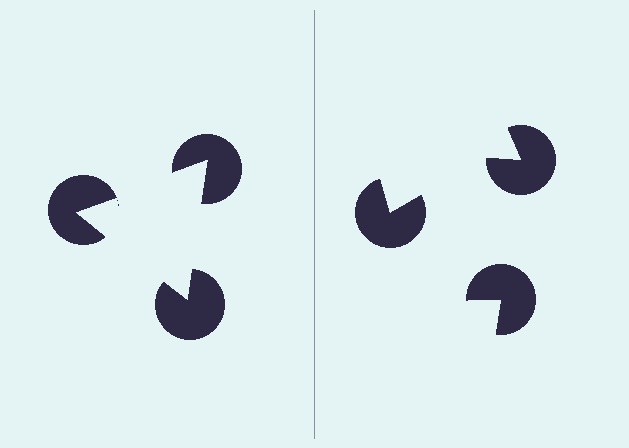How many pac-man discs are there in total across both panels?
6 — 3 on each side.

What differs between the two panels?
The pac-man discs are positioned identically on both sides; only the wedge orientations differ. On the left they align to a triangle; on the right they are misaligned.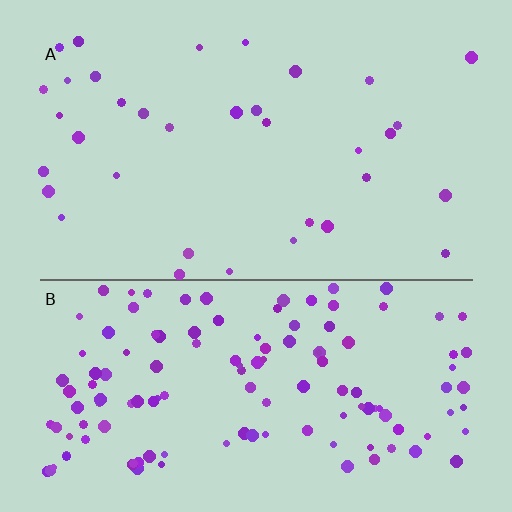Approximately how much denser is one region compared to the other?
Approximately 3.8× — region B over region A.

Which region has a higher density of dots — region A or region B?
B (the bottom).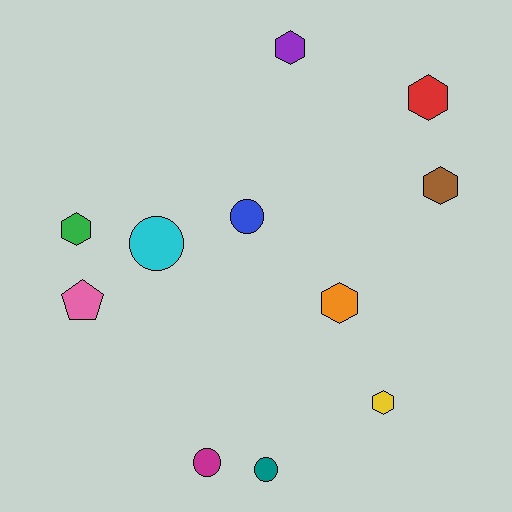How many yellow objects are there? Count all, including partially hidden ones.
There is 1 yellow object.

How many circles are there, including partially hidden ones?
There are 4 circles.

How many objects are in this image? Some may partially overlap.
There are 11 objects.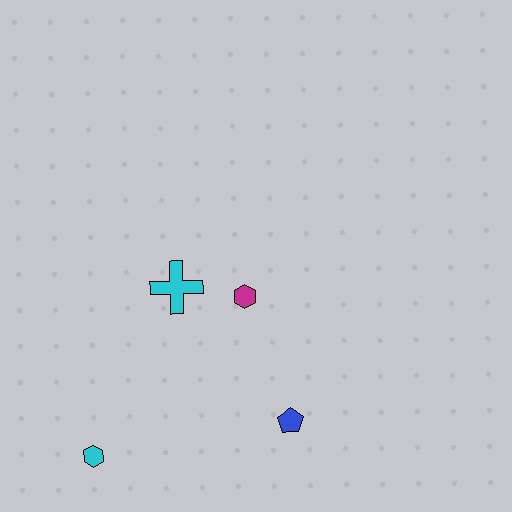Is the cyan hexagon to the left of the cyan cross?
Yes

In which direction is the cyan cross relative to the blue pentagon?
The cyan cross is above the blue pentagon.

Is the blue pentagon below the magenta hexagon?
Yes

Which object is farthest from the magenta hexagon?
The cyan hexagon is farthest from the magenta hexagon.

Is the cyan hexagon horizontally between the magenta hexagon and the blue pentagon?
No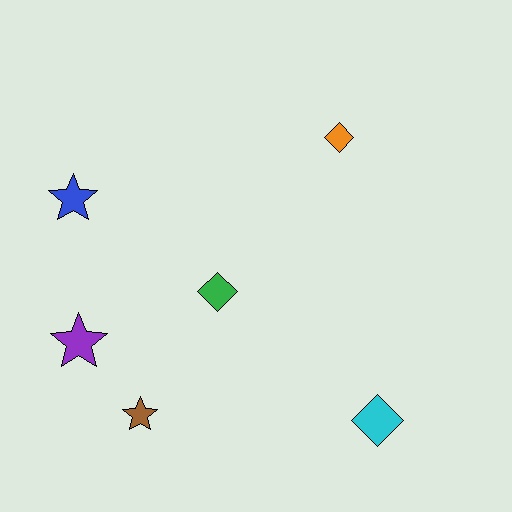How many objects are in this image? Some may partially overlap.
There are 6 objects.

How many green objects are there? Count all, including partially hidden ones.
There is 1 green object.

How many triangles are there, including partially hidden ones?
There are no triangles.